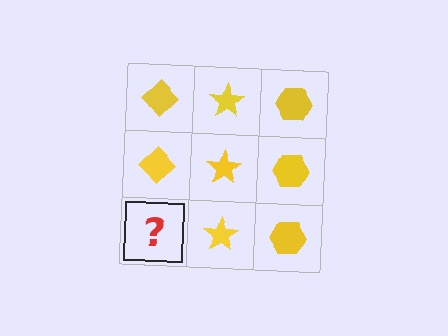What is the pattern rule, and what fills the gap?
The rule is that each column has a consistent shape. The gap should be filled with a yellow diamond.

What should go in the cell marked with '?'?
The missing cell should contain a yellow diamond.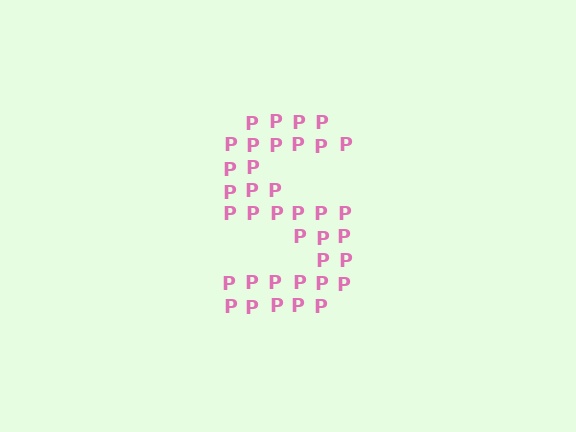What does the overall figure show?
The overall figure shows the letter S.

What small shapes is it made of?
It is made of small letter P's.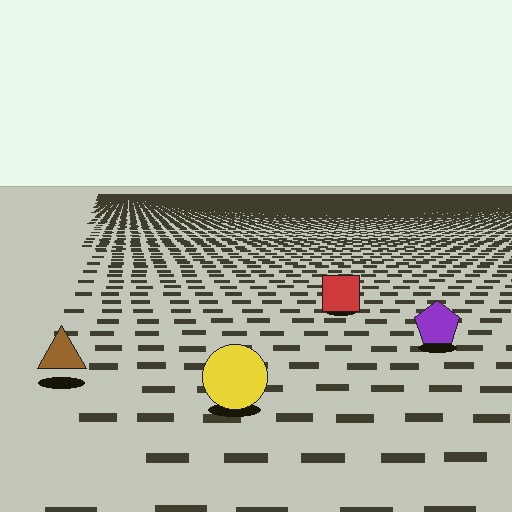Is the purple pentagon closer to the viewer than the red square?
Yes. The purple pentagon is closer — you can tell from the texture gradient: the ground texture is coarser near it.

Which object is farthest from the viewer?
The red square is farthest from the viewer. It appears smaller and the ground texture around it is denser.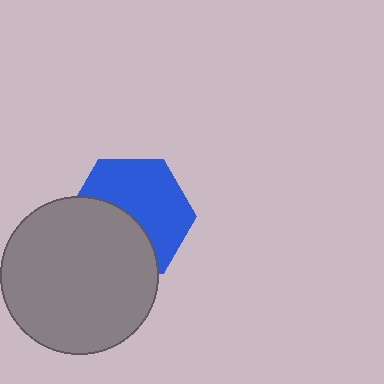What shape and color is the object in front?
The object in front is a gray circle.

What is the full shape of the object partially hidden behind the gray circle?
The partially hidden object is a blue hexagon.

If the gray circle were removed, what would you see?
You would see the complete blue hexagon.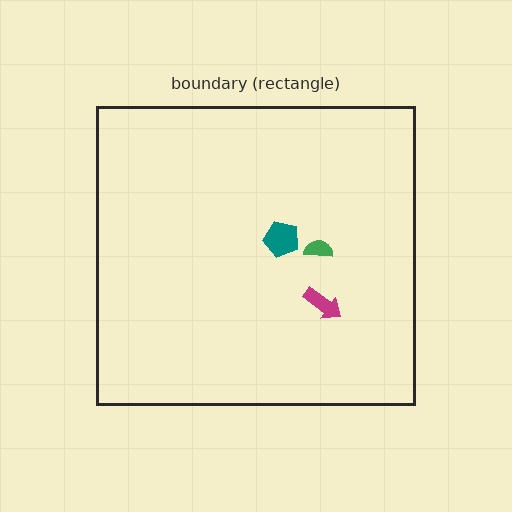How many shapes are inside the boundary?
3 inside, 0 outside.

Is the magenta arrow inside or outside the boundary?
Inside.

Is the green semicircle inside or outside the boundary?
Inside.